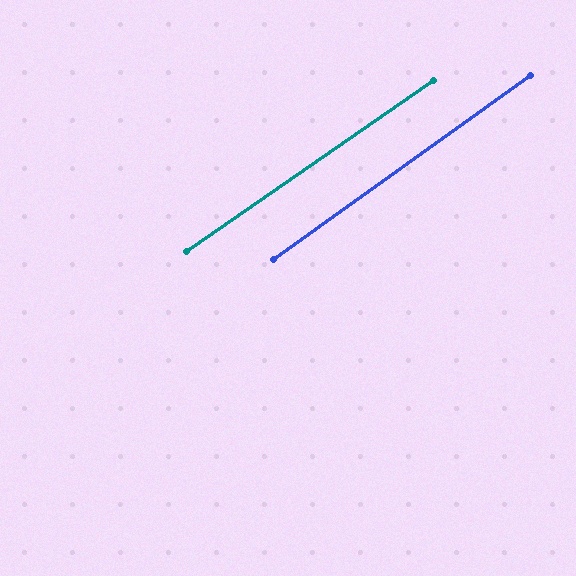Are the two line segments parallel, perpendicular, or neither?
Parallel — their directions differ by only 1.0°.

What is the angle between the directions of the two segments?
Approximately 1 degree.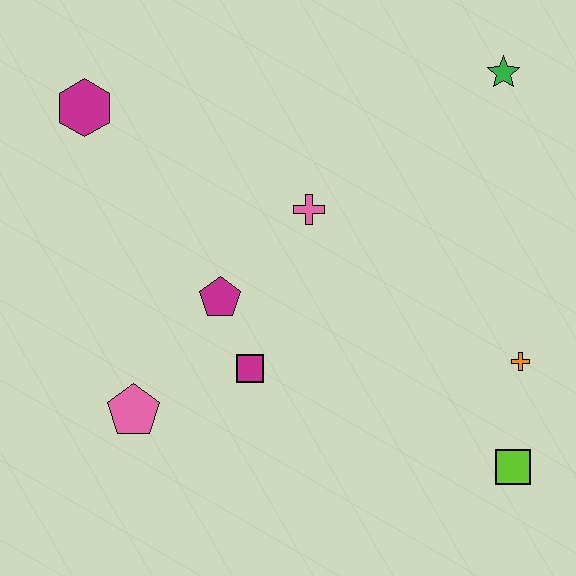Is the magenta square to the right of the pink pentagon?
Yes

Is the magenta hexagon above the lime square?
Yes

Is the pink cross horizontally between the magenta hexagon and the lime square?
Yes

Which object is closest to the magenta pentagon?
The magenta square is closest to the magenta pentagon.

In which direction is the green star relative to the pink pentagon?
The green star is to the right of the pink pentagon.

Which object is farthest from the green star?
The pink pentagon is farthest from the green star.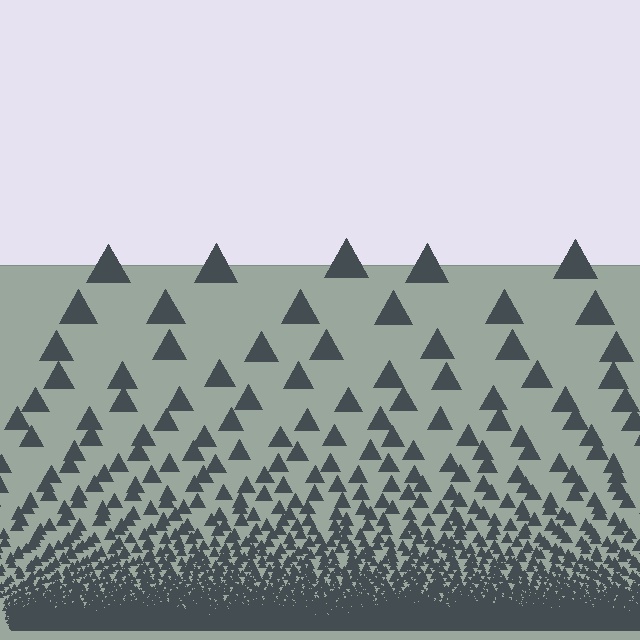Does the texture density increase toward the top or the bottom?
Density increases toward the bottom.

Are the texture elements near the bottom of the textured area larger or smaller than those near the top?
Smaller. The gradient is inverted — elements near the bottom are smaller and denser.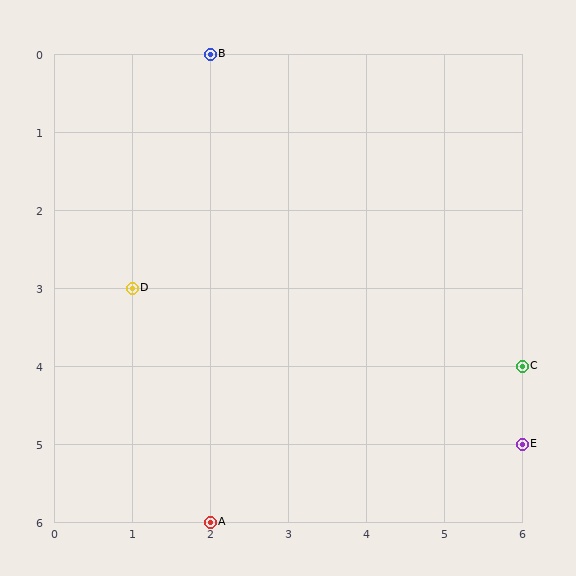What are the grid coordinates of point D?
Point D is at grid coordinates (1, 3).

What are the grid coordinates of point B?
Point B is at grid coordinates (2, 0).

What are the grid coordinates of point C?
Point C is at grid coordinates (6, 4).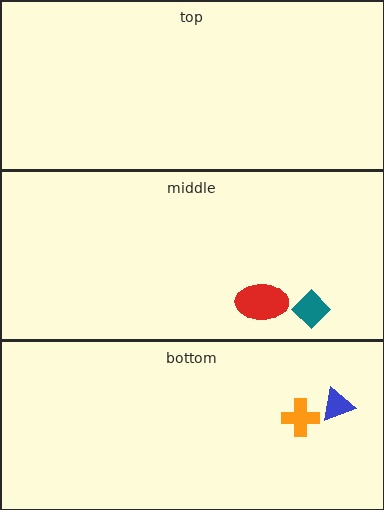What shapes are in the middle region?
The teal diamond, the red ellipse.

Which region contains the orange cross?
The bottom region.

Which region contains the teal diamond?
The middle region.